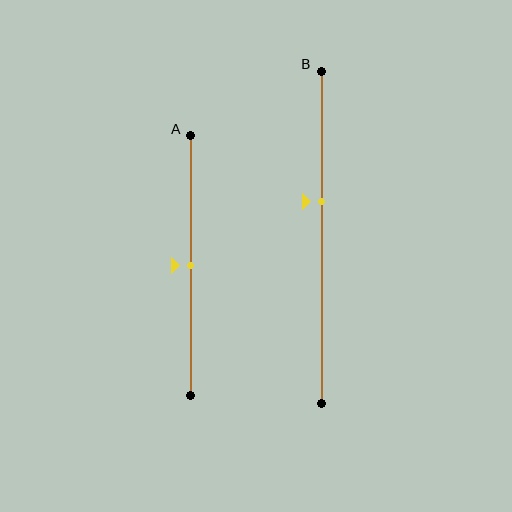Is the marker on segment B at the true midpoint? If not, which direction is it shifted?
No, the marker on segment B is shifted upward by about 11% of the segment length.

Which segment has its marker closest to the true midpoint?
Segment A has its marker closest to the true midpoint.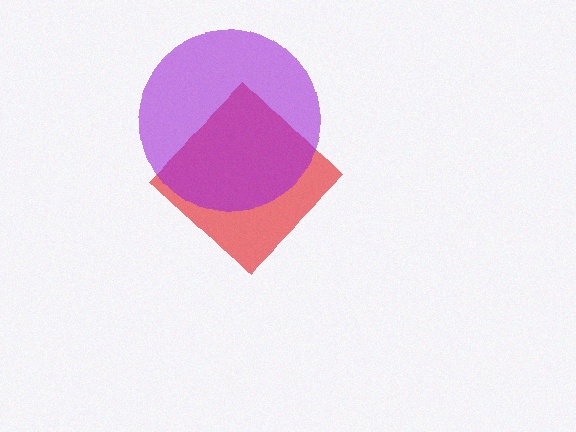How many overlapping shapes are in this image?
There are 2 overlapping shapes in the image.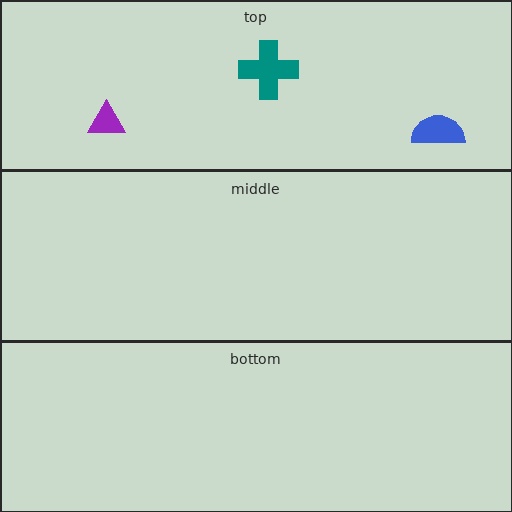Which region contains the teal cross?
The top region.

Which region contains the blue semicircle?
The top region.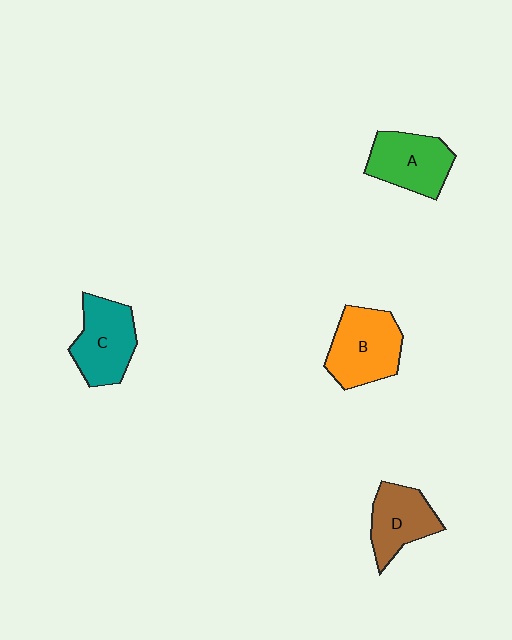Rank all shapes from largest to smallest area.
From largest to smallest: B (orange), C (teal), A (green), D (brown).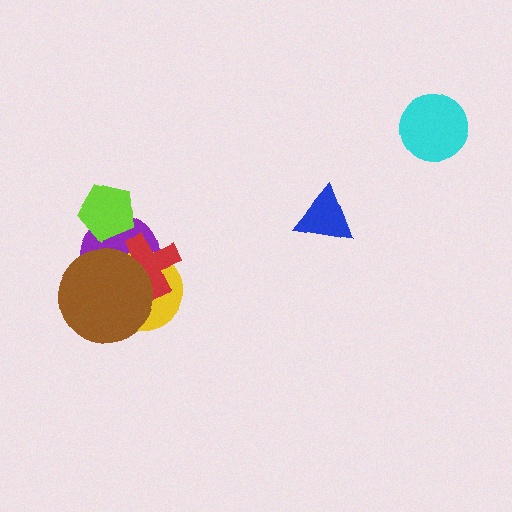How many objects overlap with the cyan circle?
0 objects overlap with the cyan circle.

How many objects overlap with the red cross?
3 objects overlap with the red cross.